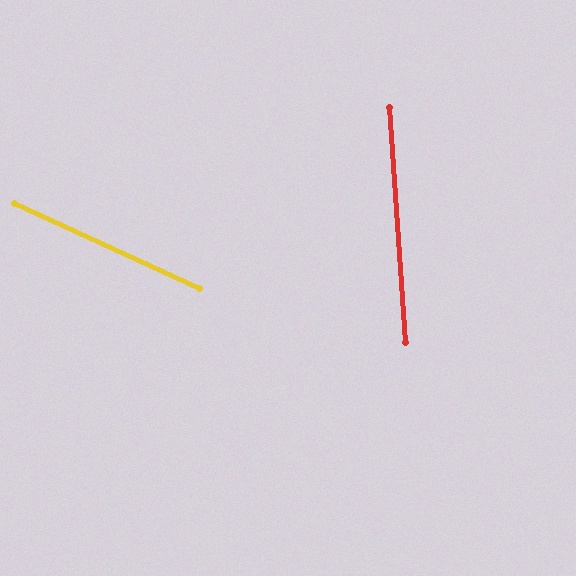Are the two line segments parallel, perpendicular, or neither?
Neither parallel nor perpendicular — they differ by about 61°.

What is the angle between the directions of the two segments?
Approximately 61 degrees.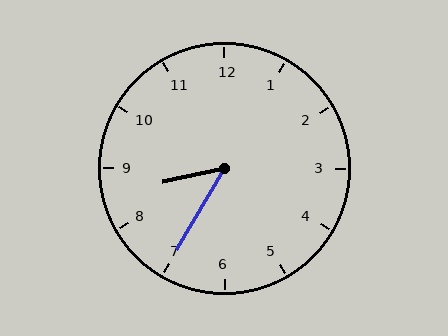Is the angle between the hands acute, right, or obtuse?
It is acute.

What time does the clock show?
8:35.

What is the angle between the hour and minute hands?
Approximately 48 degrees.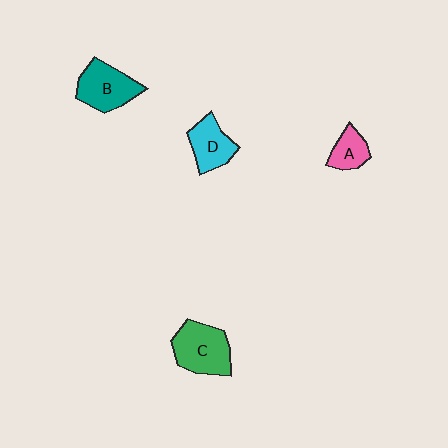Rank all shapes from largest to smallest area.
From largest to smallest: C (green), B (teal), D (cyan), A (pink).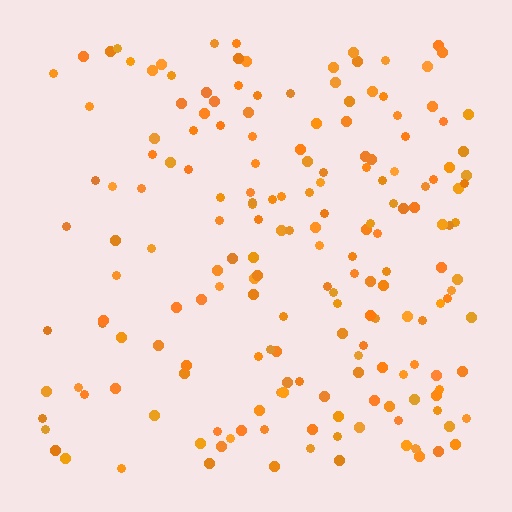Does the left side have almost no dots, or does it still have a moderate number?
Still a moderate number, just noticeably fewer than the right.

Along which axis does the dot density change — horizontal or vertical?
Horizontal.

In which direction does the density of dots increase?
From left to right, with the right side densest.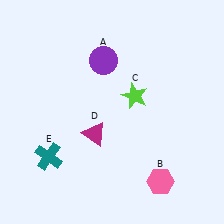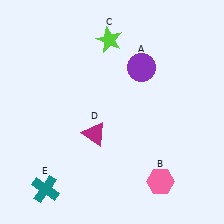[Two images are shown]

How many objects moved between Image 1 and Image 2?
3 objects moved between the two images.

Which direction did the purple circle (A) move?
The purple circle (A) moved right.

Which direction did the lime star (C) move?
The lime star (C) moved up.